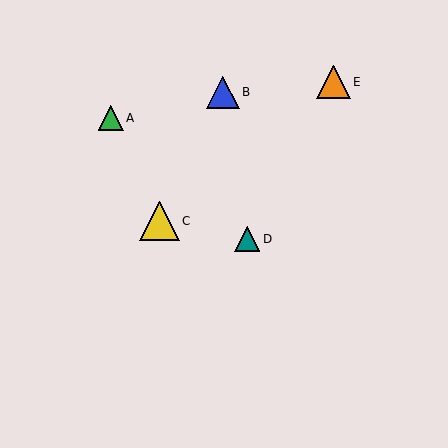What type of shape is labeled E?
Shape E is an orange triangle.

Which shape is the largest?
The yellow triangle (labeled C) is the largest.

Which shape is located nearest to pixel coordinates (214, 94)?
The blue triangle (labeled B) at (223, 92) is nearest to that location.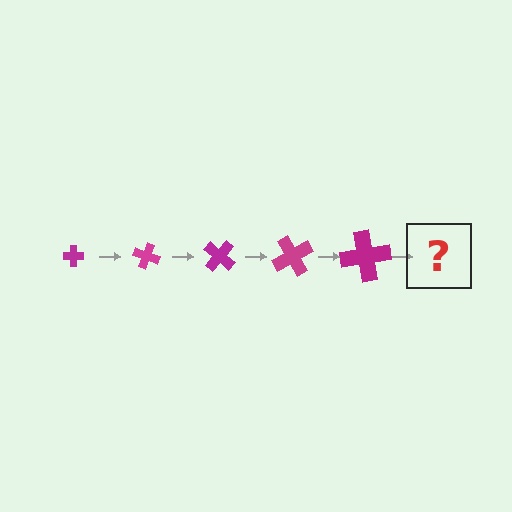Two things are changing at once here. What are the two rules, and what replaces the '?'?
The two rules are that the cross grows larger each step and it rotates 20 degrees each step. The '?' should be a cross, larger than the previous one and rotated 100 degrees from the start.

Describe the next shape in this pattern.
It should be a cross, larger than the previous one and rotated 100 degrees from the start.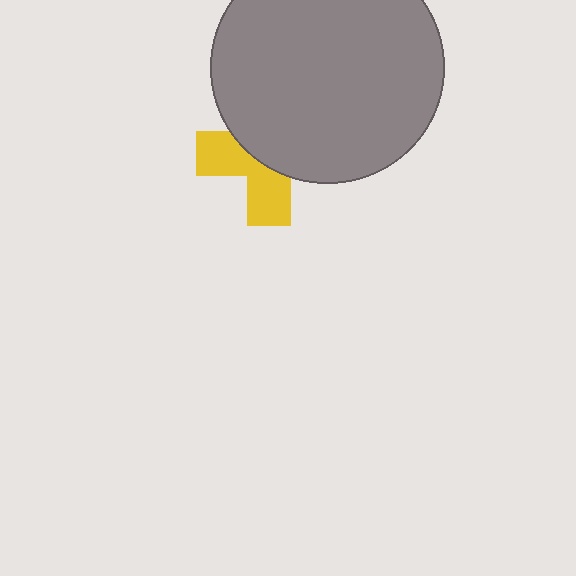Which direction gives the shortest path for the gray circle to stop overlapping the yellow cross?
Moving up gives the shortest separation.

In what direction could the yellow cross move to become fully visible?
The yellow cross could move down. That would shift it out from behind the gray circle entirely.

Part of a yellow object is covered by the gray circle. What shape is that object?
It is a cross.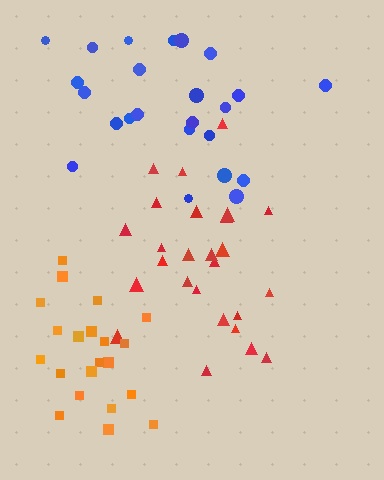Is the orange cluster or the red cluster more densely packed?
Orange.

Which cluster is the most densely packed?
Orange.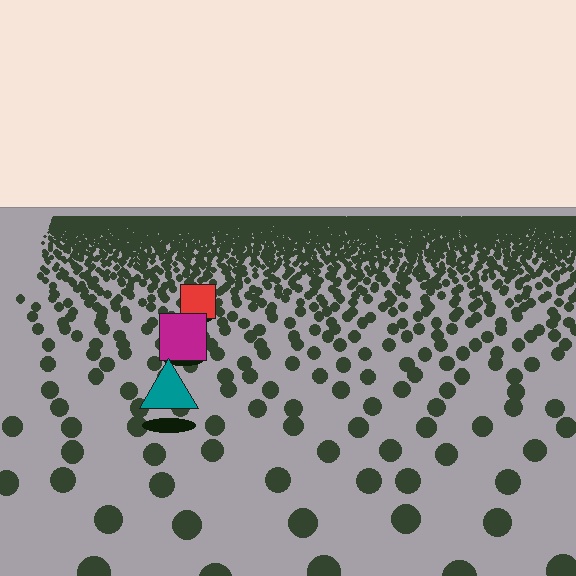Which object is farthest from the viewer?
The red square is farthest from the viewer. It appears smaller and the ground texture around it is denser.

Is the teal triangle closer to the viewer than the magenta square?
Yes. The teal triangle is closer — you can tell from the texture gradient: the ground texture is coarser near it.